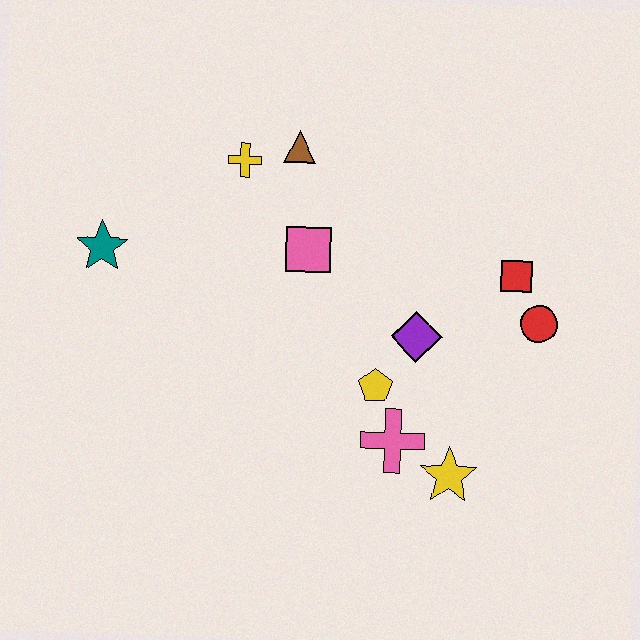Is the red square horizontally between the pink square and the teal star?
No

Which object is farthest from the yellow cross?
The yellow star is farthest from the yellow cross.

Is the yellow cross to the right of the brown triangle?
No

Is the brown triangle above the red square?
Yes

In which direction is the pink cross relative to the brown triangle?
The pink cross is below the brown triangle.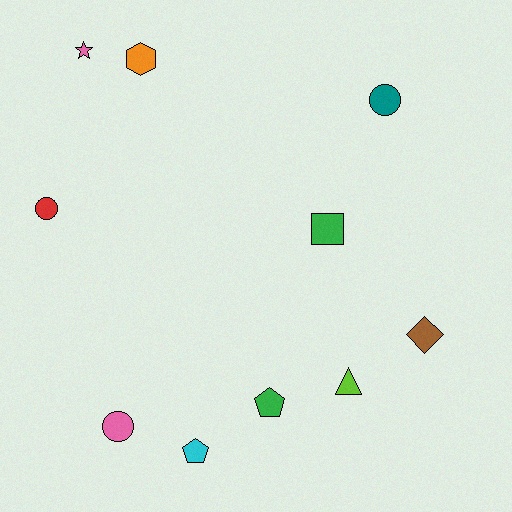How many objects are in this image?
There are 10 objects.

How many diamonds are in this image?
There is 1 diamond.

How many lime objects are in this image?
There is 1 lime object.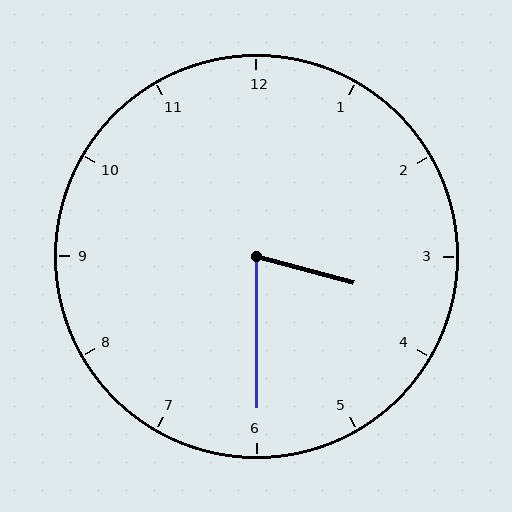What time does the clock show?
3:30.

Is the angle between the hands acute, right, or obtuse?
It is acute.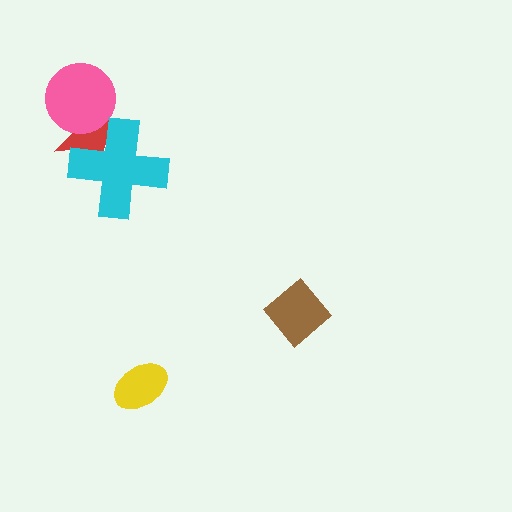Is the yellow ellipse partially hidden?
No, no other shape covers it.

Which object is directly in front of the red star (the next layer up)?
The pink circle is directly in front of the red star.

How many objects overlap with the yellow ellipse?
0 objects overlap with the yellow ellipse.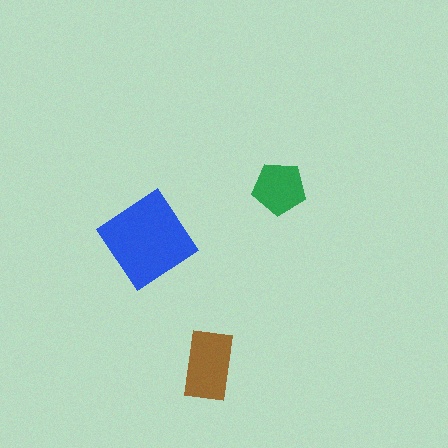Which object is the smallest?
The green pentagon.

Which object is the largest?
The blue diamond.